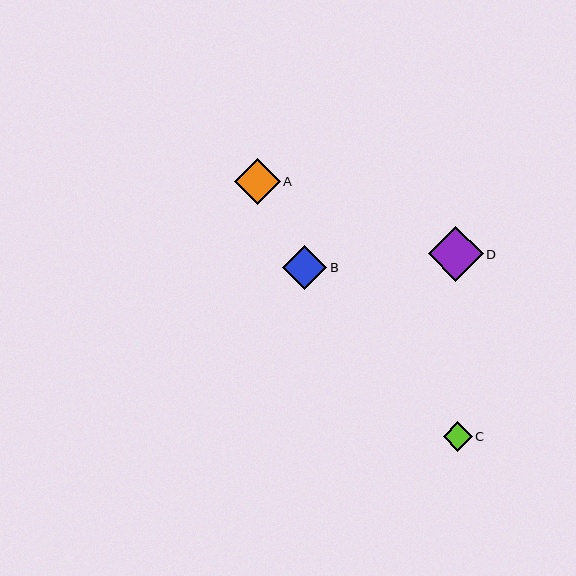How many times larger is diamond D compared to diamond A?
Diamond D is approximately 1.2 times the size of diamond A.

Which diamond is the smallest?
Diamond C is the smallest with a size of approximately 29 pixels.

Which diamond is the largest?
Diamond D is the largest with a size of approximately 55 pixels.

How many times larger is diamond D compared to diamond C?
Diamond D is approximately 1.9 times the size of diamond C.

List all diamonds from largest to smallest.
From largest to smallest: D, A, B, C.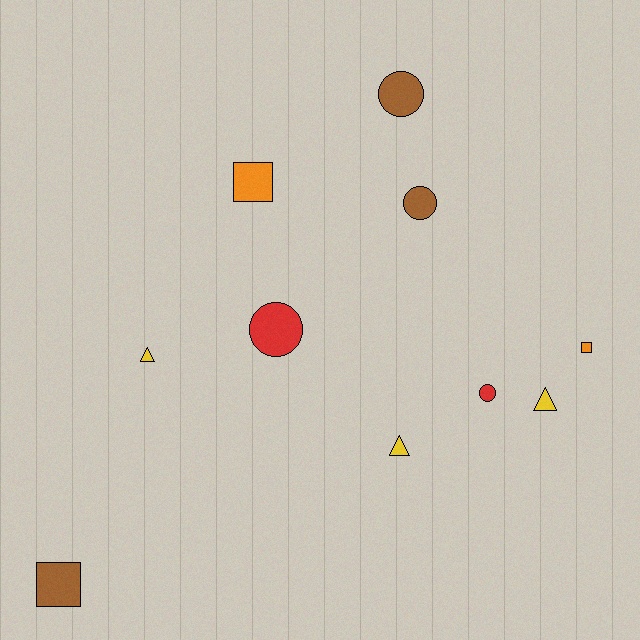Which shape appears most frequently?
Circle, with 4 objects.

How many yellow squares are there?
There are no yellow squares.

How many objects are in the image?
There are 10 objects.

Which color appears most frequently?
Yellow, with 3 objects.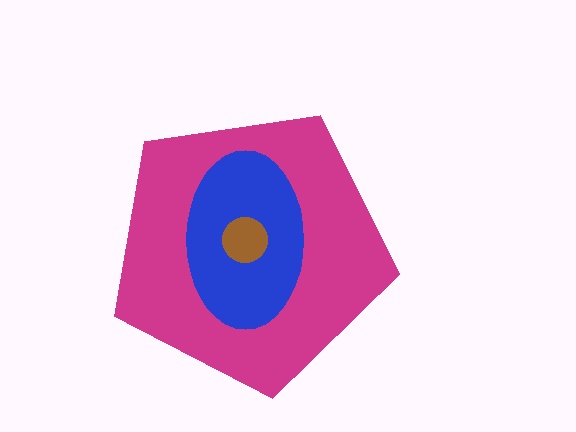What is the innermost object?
The brown circle.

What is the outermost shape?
The magenta pentagon.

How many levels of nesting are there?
3.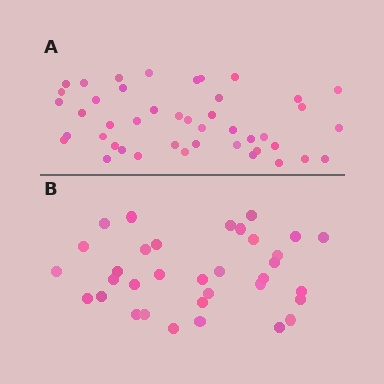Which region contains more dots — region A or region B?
Region A (the top region) has more dots.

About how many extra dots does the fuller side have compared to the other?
Region A has roughly 10 or so more dots than region B.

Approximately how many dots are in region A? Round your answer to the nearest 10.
About 40 dots. (The exact count is 44, which rounds to 40.)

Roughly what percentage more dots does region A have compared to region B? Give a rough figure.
About 30% more.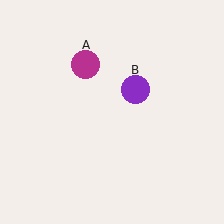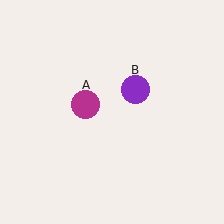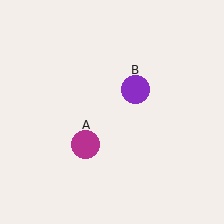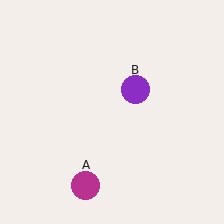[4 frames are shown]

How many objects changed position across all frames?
1 object changed position: magenta circle (object A).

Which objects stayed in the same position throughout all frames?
Purple circle (object B) remained stationary.